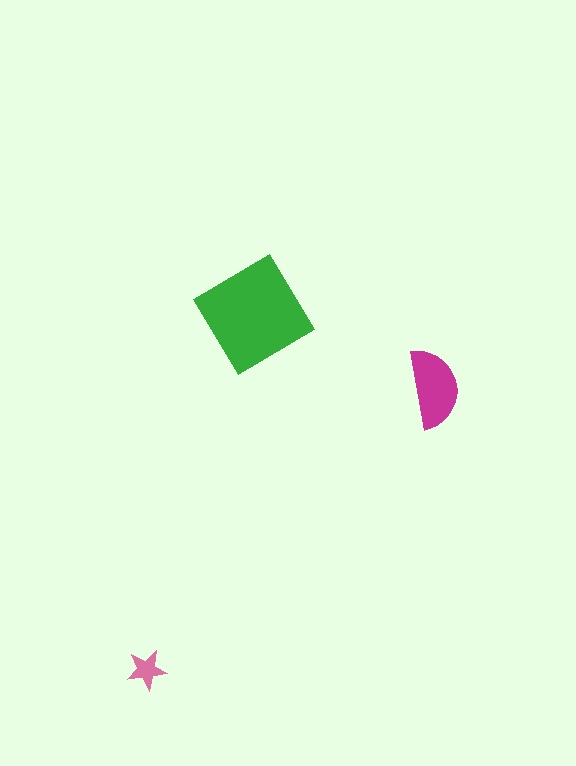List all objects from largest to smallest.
The green diamond, the magenta semicircle, the pink star.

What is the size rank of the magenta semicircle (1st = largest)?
2nd.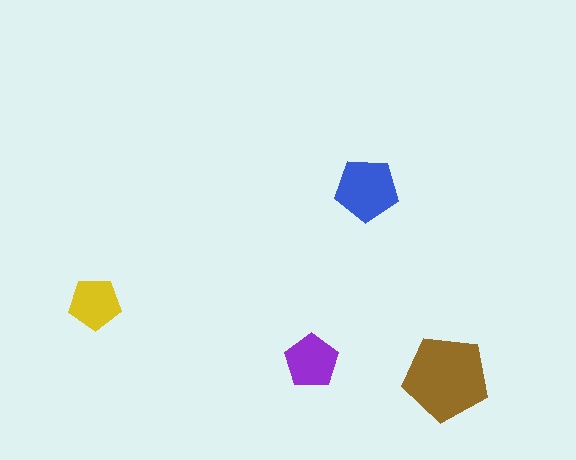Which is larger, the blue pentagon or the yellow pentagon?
The blue one.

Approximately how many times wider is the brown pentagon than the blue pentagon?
About 1.5 times wider.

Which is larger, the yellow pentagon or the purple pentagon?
The purple one.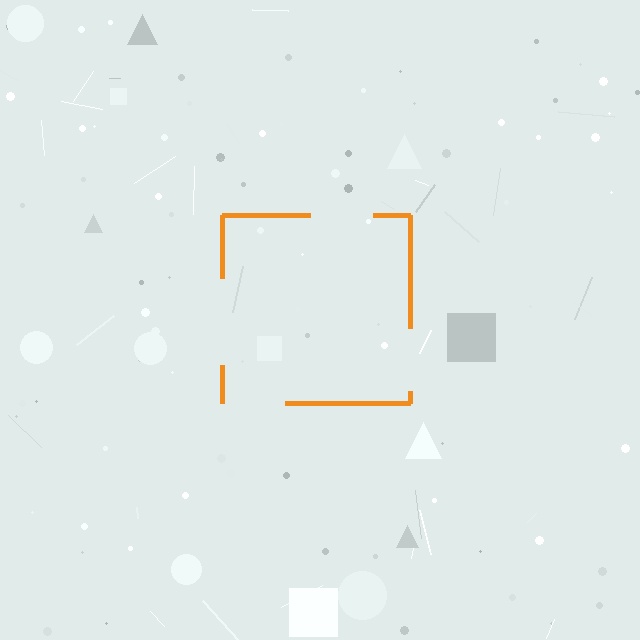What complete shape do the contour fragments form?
The contour fragments form a square.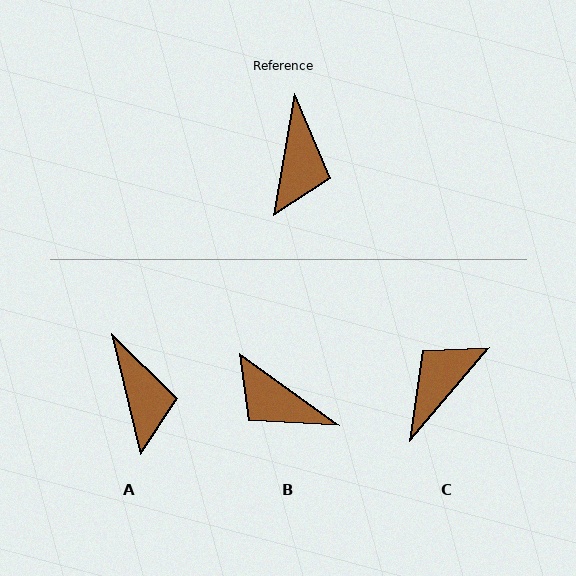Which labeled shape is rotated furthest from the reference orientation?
C, about 149 degrees away.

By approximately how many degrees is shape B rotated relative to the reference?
Approximately 116 degrees clockwise.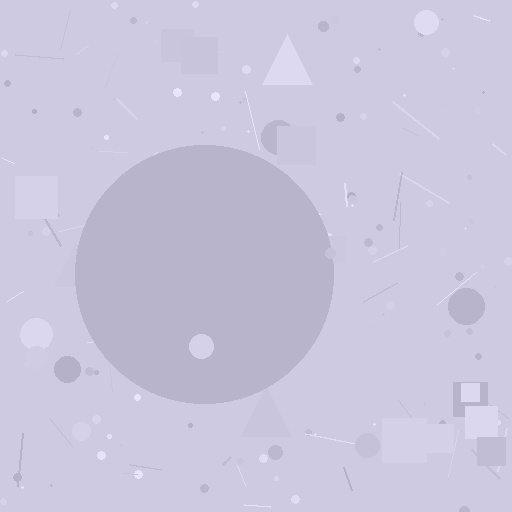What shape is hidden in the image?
A circle is hidden in the image.